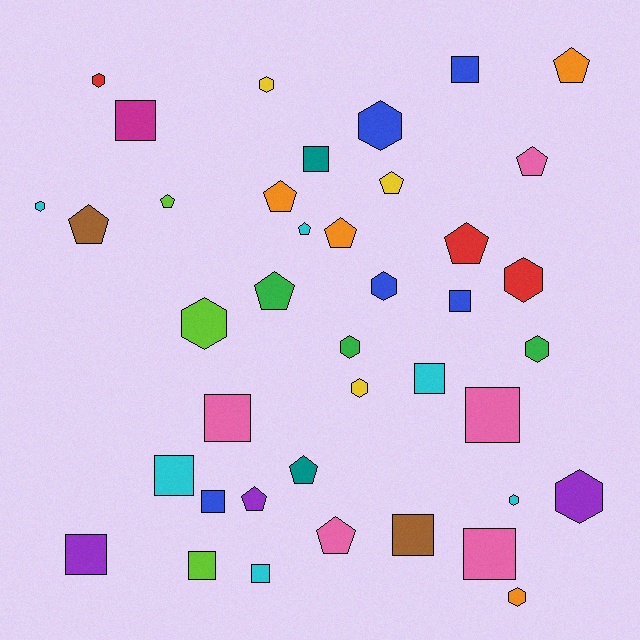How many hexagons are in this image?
There are 13 hexagons.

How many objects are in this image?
There are 40 objects.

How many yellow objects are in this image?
There are 3 yellow objects.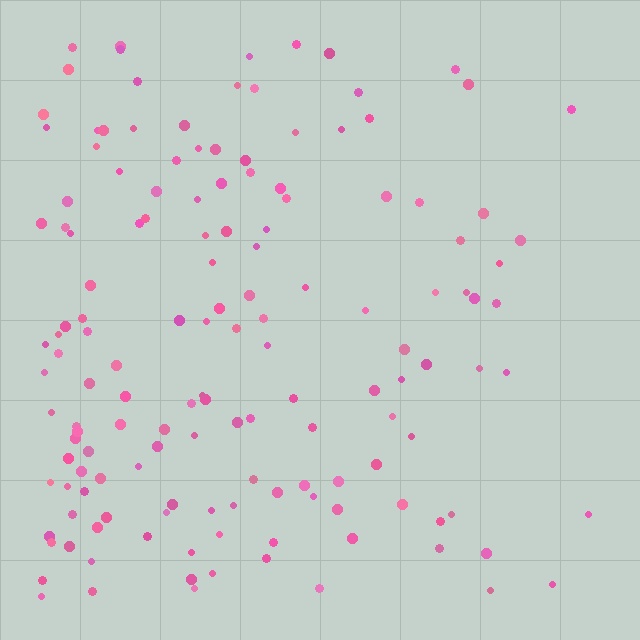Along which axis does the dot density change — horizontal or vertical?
Horizontal.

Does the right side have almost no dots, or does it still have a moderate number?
Still a moderate number, just noticeably fewer than the left.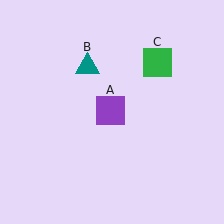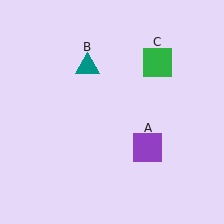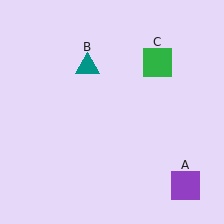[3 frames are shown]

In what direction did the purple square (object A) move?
The purple square (object A) moved down and to the right.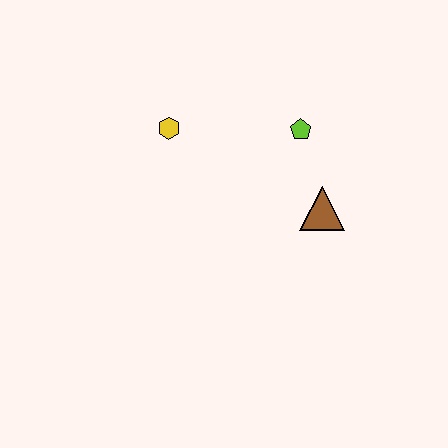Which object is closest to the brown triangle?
The lime pentagon is closest to the brown triangle.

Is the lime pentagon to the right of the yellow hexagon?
Yes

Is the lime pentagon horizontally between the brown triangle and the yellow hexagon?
Yes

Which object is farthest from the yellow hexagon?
The brown triangle is farthest from the yellow hexagon.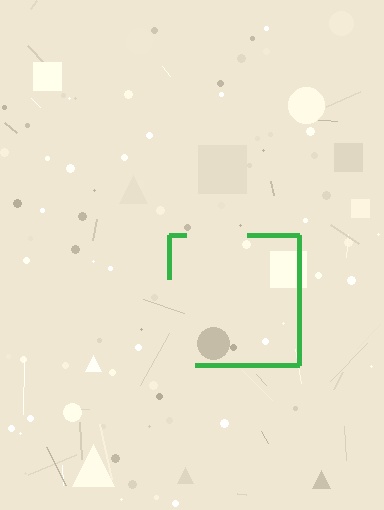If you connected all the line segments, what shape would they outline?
They would outline a square.